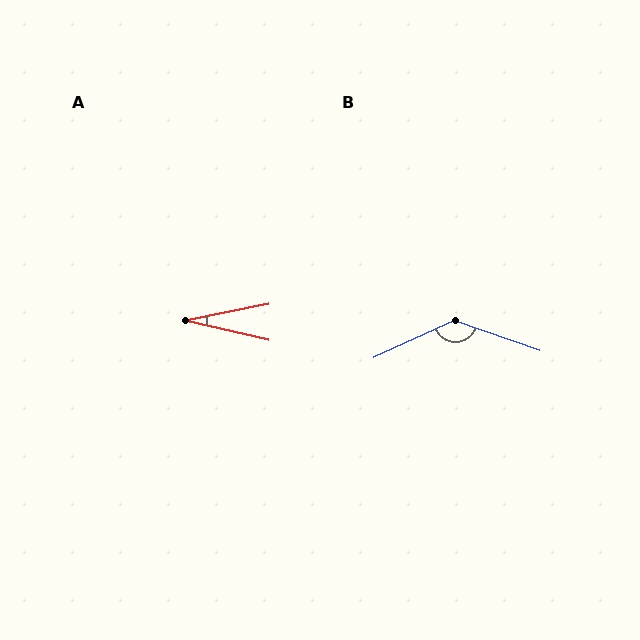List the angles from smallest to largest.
A (25°), B (135°).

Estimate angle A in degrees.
Approximately 25 degrees.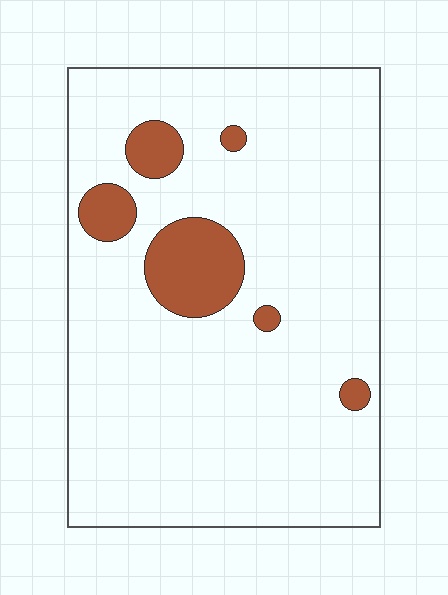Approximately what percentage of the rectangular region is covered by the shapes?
Approximately 10%.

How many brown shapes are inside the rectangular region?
6.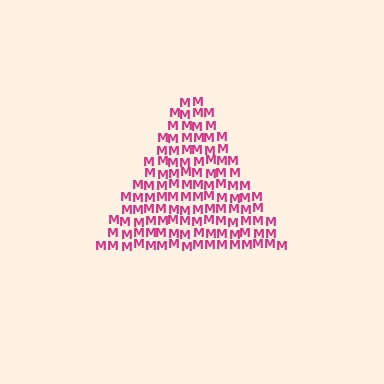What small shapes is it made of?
It is made of small letter M's.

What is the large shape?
The large shape is a triangle.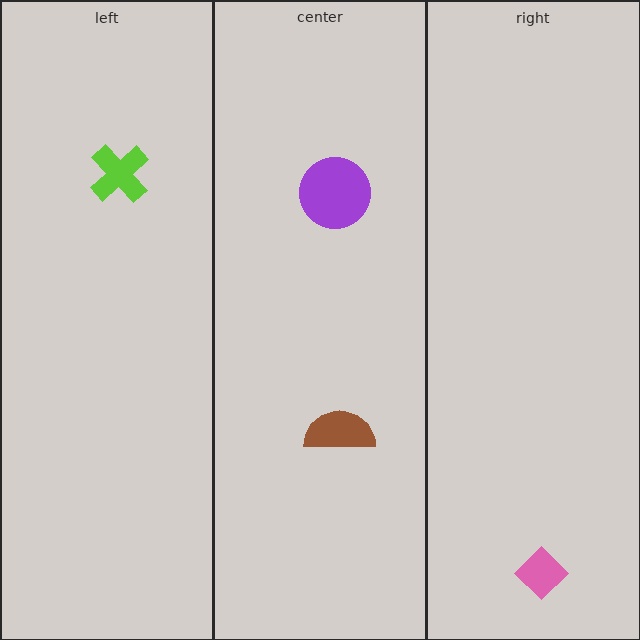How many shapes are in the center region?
2.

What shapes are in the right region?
The pink diamond.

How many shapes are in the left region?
1.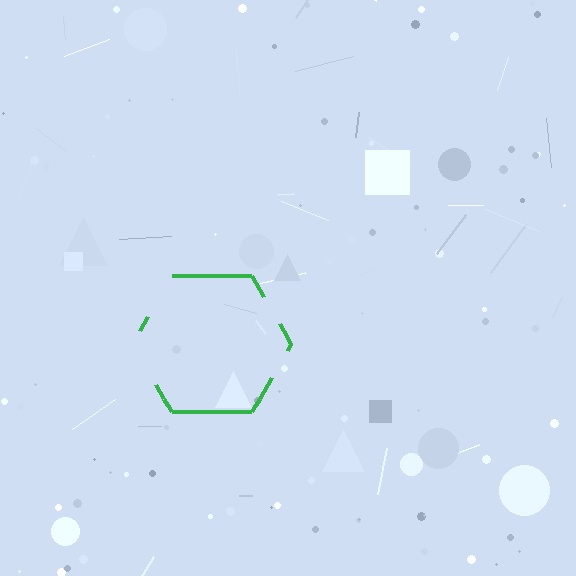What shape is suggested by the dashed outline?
The dashed outline suggests a hexagon.